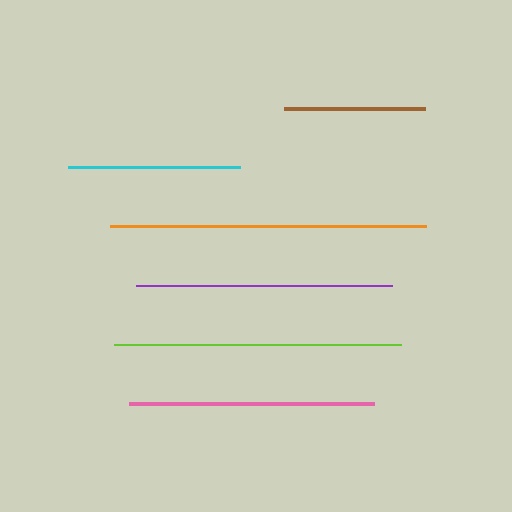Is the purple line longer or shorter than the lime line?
The lime line is longer than the purple line.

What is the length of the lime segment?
The lime segment is approximately 287 pixels long.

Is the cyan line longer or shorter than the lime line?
The lime line is longer than the cyan line.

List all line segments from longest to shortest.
From longest to shortest: orange, lime, purple, pink, cyan, brown.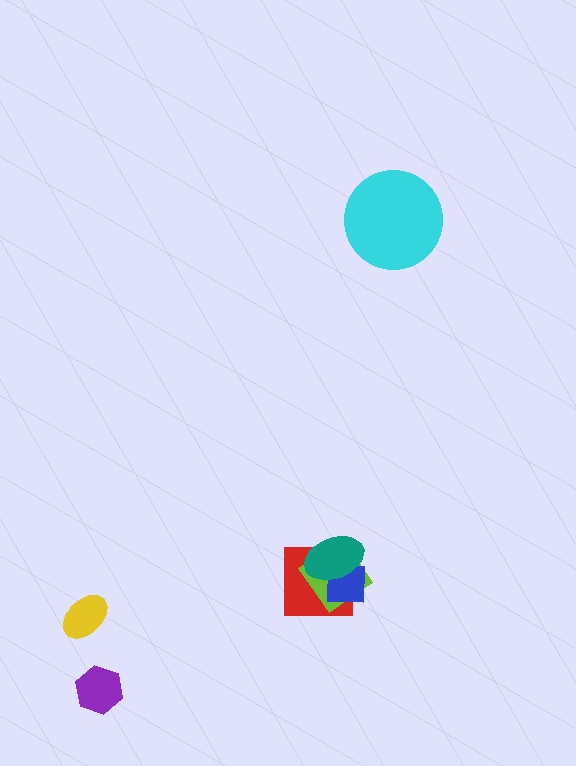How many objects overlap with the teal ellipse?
3 objects overlap with the teal ellipse.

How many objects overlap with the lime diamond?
3 objects overlap with the lime diamond.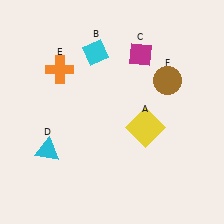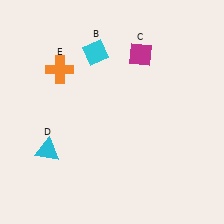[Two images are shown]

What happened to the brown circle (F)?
The brown circle (F) was removed in Image 2. It was in the top-right area of Image 1.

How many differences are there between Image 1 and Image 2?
There are 2 differences between the two images.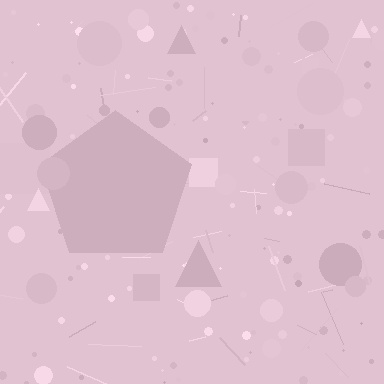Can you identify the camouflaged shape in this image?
The camouflaged shape is a pentagon.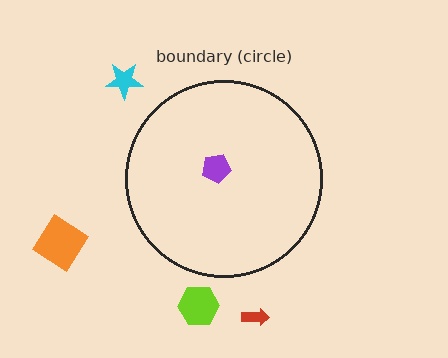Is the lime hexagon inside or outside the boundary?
Outside.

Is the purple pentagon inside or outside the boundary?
Inside.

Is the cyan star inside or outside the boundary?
Outside.